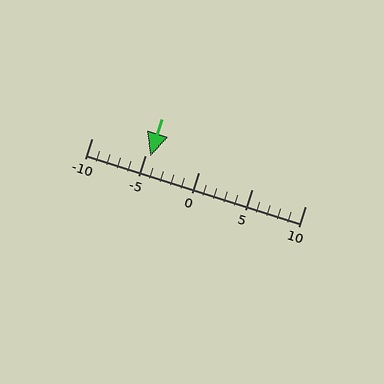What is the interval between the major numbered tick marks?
The major tick marks are spaced 5 units apart.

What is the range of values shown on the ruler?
The ruler shows values from -10 to 10.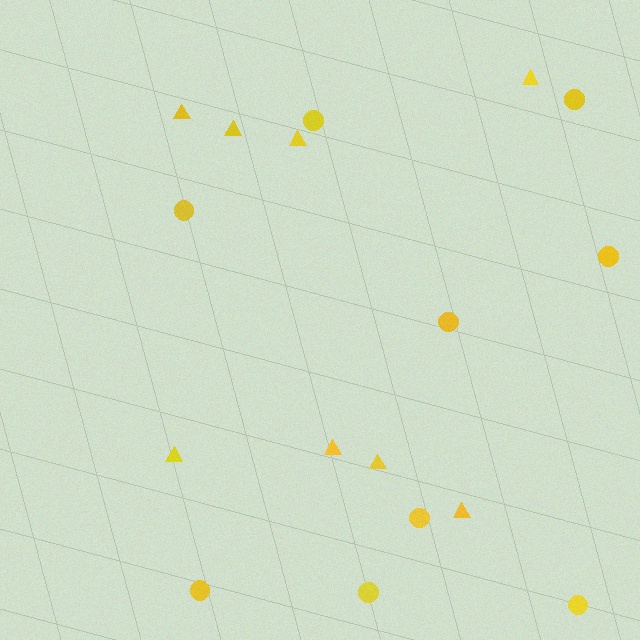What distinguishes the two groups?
There are 2 groups: one group of triangles (8) and one group of circles (9).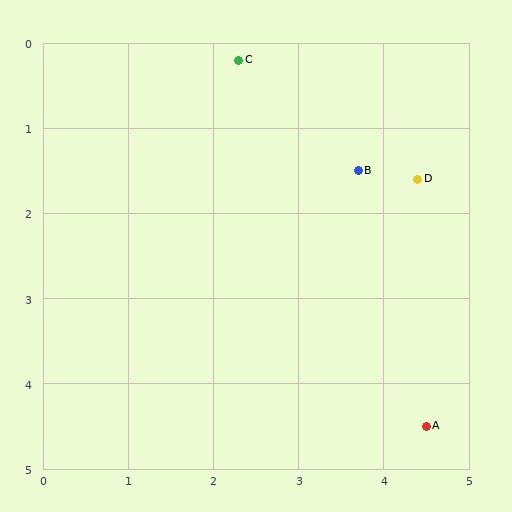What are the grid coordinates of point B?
Point B is at approximately (3.7, 1.5).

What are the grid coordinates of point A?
Point A is at approximately (4.5, 4.5).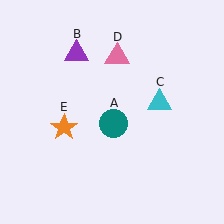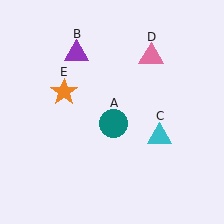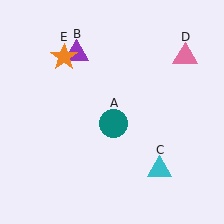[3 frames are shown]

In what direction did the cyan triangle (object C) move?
The cyan triangle (object C) moved down.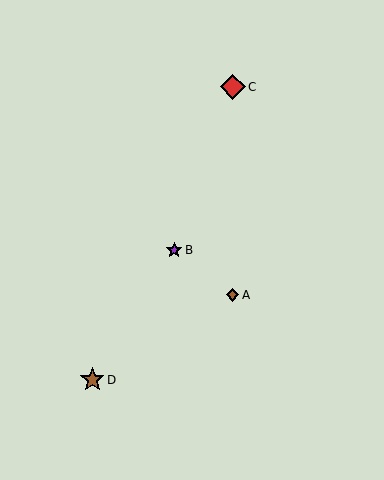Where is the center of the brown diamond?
The center of the brown diamond is at (233, 295).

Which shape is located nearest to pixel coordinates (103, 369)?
The brown star (labeled D) at (92, 380) is nearest to that location.